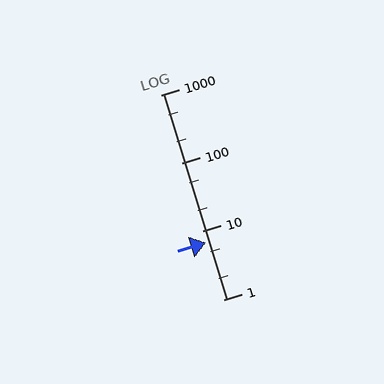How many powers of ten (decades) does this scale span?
The scale spans 3 decades, from 1 to 1000.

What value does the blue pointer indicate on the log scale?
The pointer indicates approximately 6.9.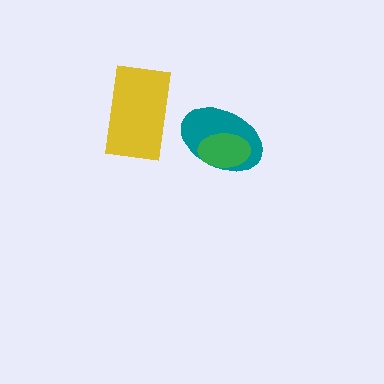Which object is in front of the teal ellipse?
The green ellipse is in front of the teal ellipse.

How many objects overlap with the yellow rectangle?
0 objects overlap with the yellow rectangle.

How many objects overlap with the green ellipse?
1 object overlaps with the green ellipse.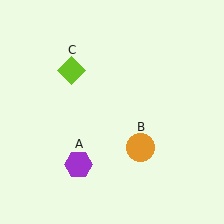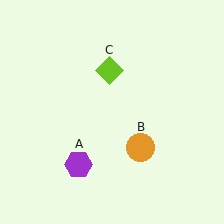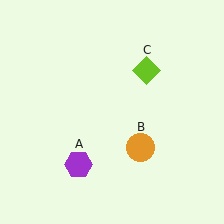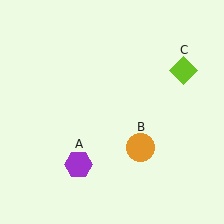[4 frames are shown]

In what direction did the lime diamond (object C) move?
The lime diamond (object C) moved right.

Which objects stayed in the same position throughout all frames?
Purple hexagon (object A) and orange circle (object B) remained stationary.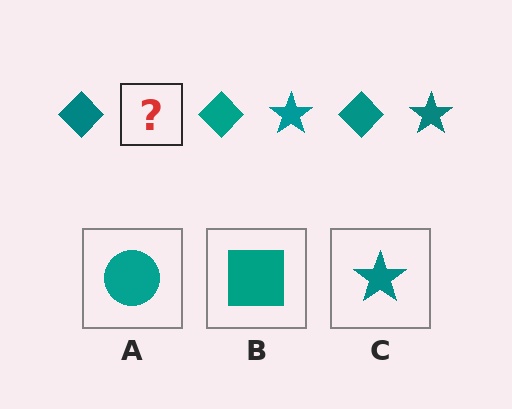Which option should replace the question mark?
Option C.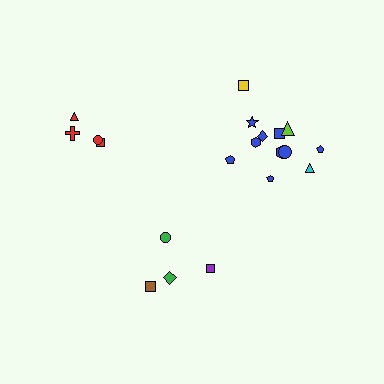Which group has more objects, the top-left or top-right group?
The top-right group.